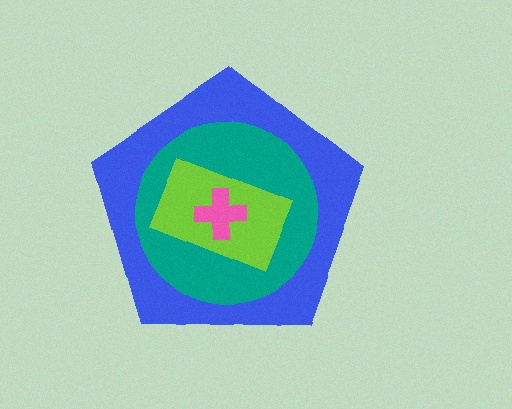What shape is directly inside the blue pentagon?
The teal circle.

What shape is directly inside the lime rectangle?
The pink cross.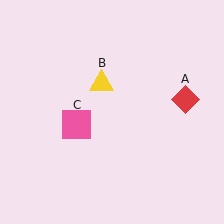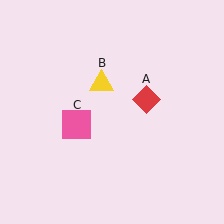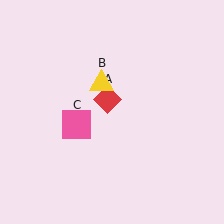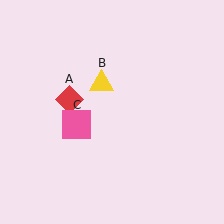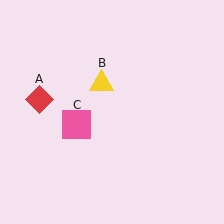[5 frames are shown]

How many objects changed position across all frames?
1 object changed position: red diamond (object A).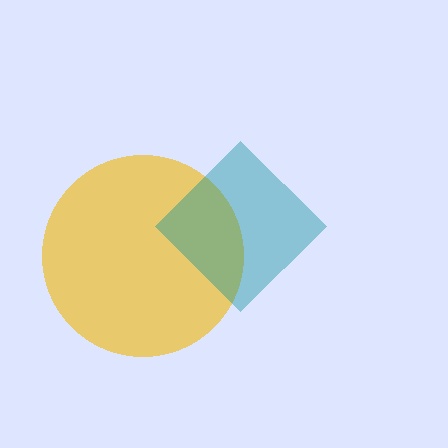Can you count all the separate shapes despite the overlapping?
Yes, there are 2 separate shapes.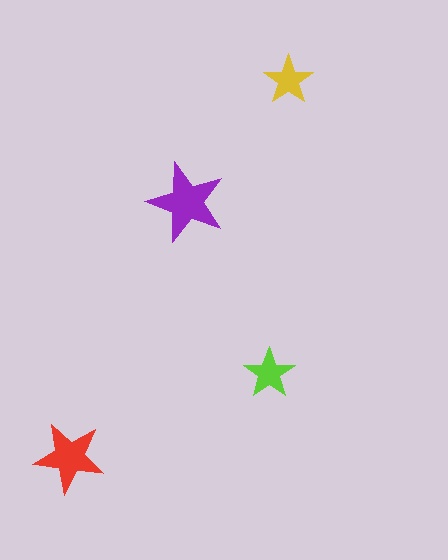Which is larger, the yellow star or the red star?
The red one.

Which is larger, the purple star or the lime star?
The purple one.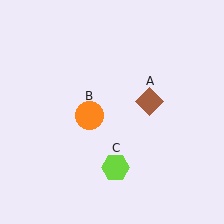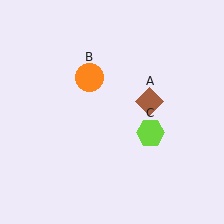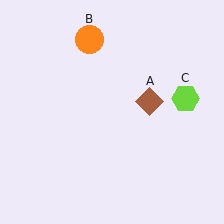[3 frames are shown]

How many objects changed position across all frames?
2 objects changed position: orange circle (object B), lime hexagon (object C).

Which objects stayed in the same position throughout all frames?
Brown diamond (object A) remained stationary.